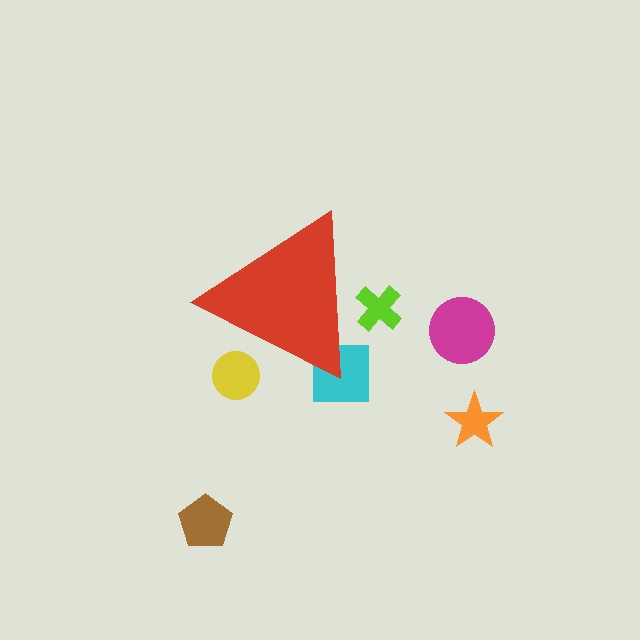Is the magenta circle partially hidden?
No, the magenta circle is fully visible.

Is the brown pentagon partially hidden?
No, the brown pentagon is fully visible.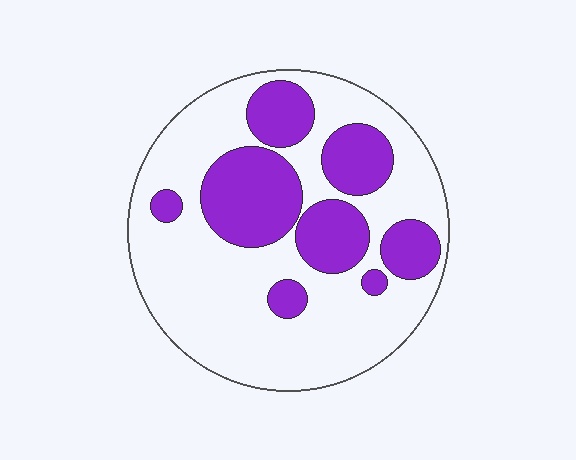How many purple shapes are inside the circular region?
8.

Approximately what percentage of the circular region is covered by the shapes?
Approximately 30%.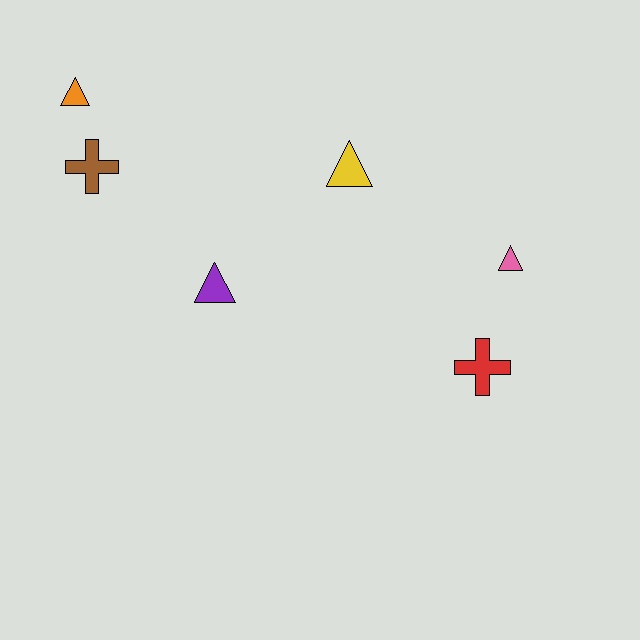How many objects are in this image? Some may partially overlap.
There are 6 objects.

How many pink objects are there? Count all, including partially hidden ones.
There is 1 pink object.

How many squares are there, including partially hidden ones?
There are no squares.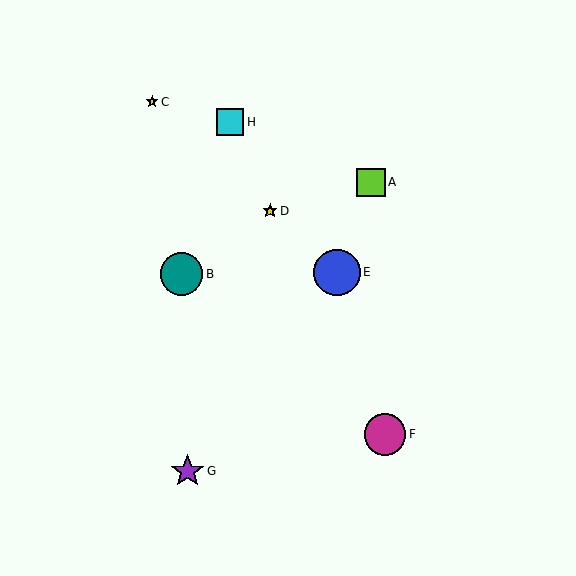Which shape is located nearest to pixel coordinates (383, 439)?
The magenta circle (labeled F) at (385, 434) is nearest to that location.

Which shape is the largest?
The blue circle (labeled E) is the largest.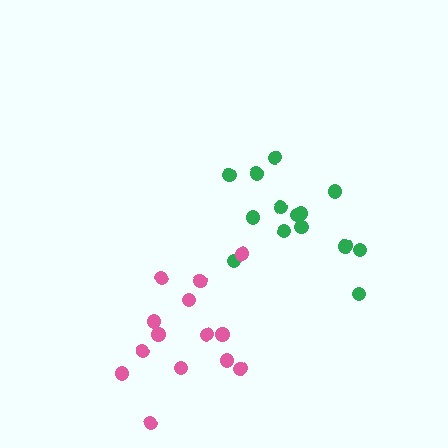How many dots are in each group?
Group 1: 14 dots, Group 2: 14 dots (28 total).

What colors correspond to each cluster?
The clusters are colored: green, pink.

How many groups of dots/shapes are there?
There are 2 groups.